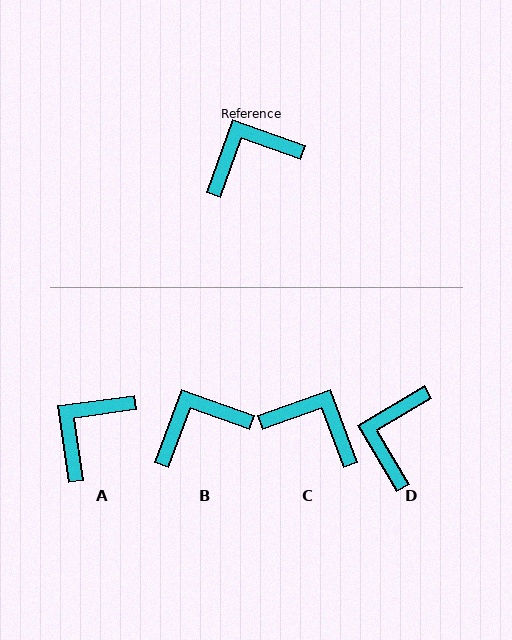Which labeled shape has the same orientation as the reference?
B.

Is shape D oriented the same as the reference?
No, it is off by about 50 degrees.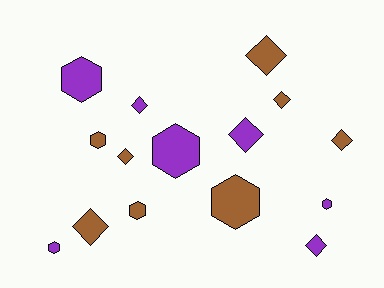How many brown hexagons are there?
There are 3 brown hexagons.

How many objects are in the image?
There are 15 objects.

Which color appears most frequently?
Brown, with 8 objects.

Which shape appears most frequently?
Diamond, with 8 objects.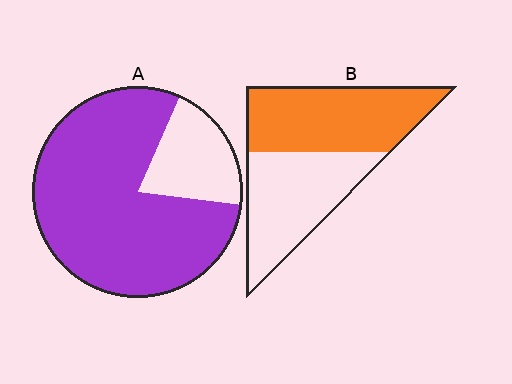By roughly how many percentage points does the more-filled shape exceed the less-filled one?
By roughly 25 percentage points (A over B).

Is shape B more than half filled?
Roughly half.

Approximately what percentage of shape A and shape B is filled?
A is approximately 80% and B is approximately 50%.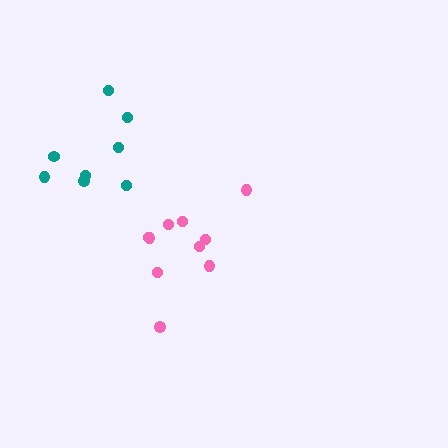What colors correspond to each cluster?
The clusters are colored: pink, teal.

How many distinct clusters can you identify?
There are 2 distinct clusters.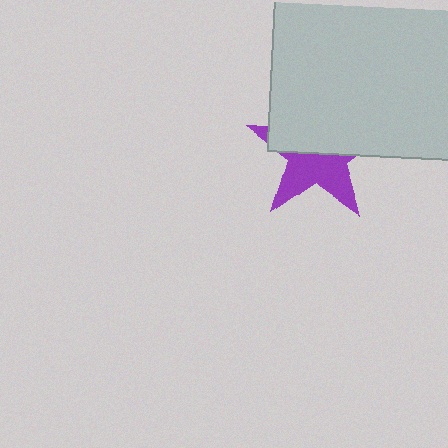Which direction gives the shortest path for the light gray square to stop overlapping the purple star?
Moving up gives the shortest separation.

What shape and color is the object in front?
The object in front is a light gray square.